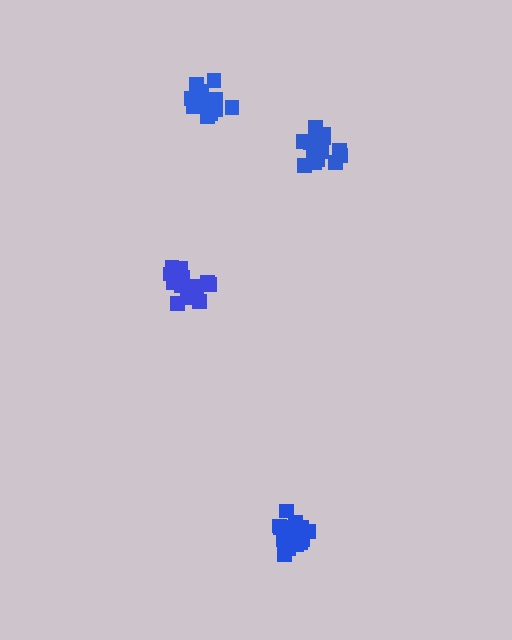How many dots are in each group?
Group 1: 13 dots, Group 2: 19 dots, Group 3: 17 dots, Group 4: 17 dots (66 total).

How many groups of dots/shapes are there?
There are 4 groups.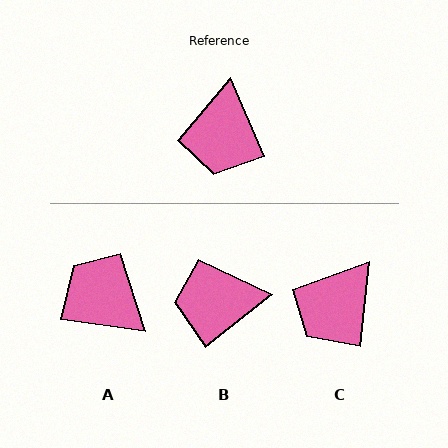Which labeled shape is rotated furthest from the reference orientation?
A, about 122 degrees away.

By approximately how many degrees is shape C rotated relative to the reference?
Approximately 30 degrees clockwise.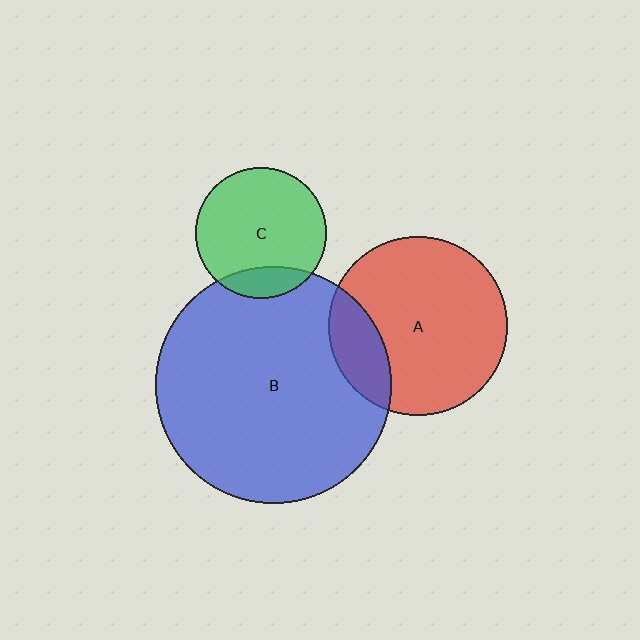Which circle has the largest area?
Circle B (blue).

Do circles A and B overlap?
Yes.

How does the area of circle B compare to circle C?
Approximately 3.3 times.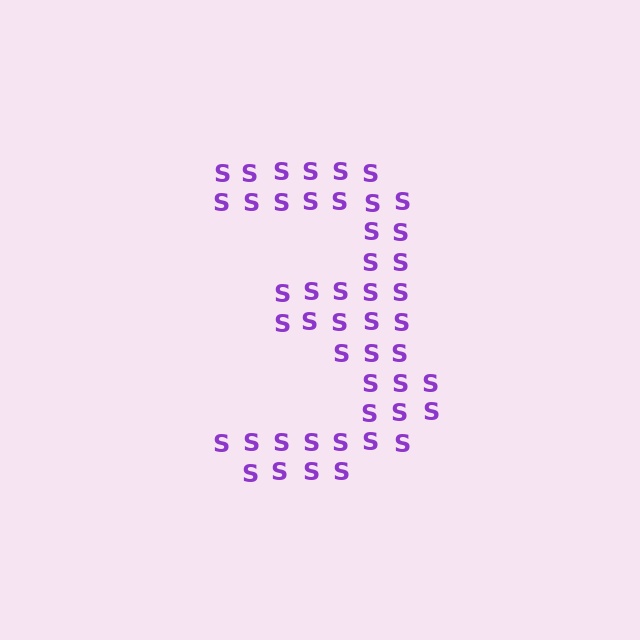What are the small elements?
The small elements are letter S's.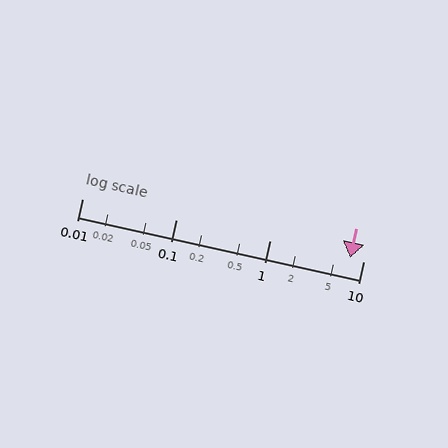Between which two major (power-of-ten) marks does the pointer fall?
The pointer is between 1 and 10.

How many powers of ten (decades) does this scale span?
The scale spans 3 decades, from 0.01 to 10.